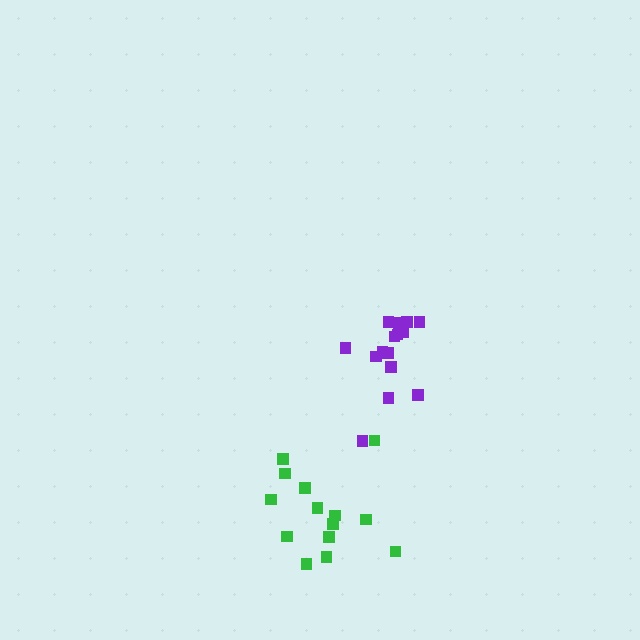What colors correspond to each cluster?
The clusters are colored: purple, green.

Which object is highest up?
The purple cluster is topmost.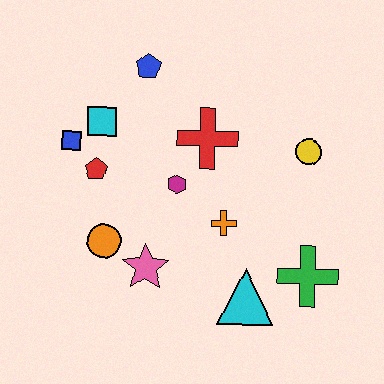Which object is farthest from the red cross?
The green cross is farthest from the red cross.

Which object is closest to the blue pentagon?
The cyan square is closest to the blue pentagon.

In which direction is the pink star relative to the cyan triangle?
The pink star is to the left of the cyan triangle.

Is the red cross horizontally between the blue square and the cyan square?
No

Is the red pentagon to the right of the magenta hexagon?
No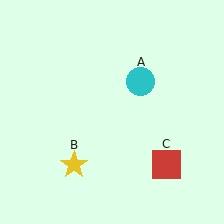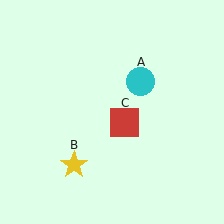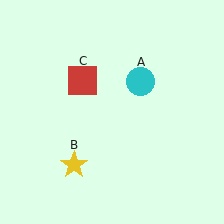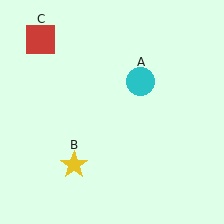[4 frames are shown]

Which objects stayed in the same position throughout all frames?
Cyan circle (object A) and yellow star (object B) remained stationary.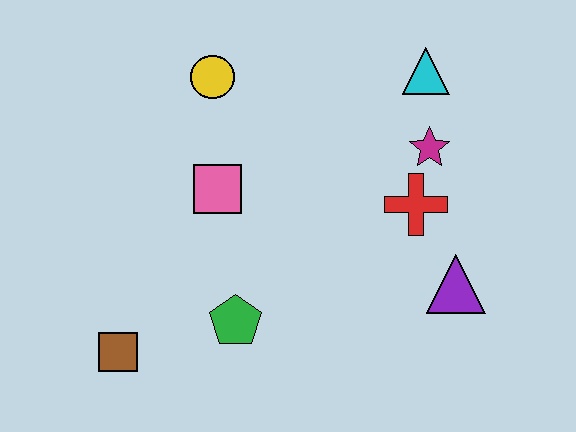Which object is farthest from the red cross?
The brown square is farthest from the red cross.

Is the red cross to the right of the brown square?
Yes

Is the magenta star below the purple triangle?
No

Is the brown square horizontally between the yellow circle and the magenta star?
No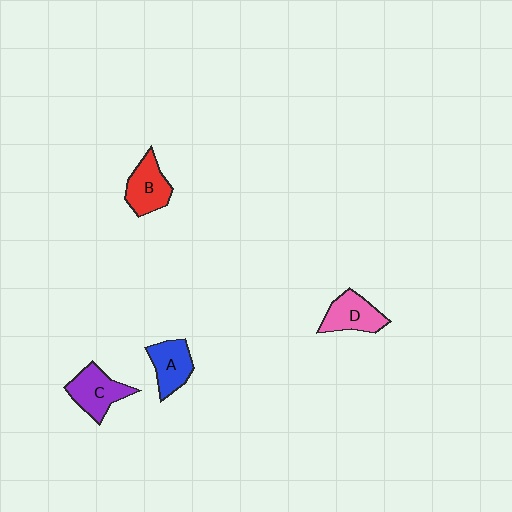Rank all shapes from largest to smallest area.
From largest to smallest: C (purple), B (red), D (pink), A (blue).